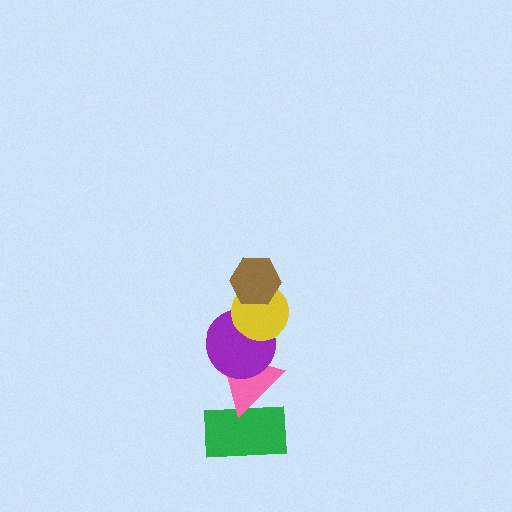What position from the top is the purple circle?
The purple circle is 3rd from the top.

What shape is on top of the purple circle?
The yellow circle is on top of the purple circle.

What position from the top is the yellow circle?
The yellow circle is 2nd from the top.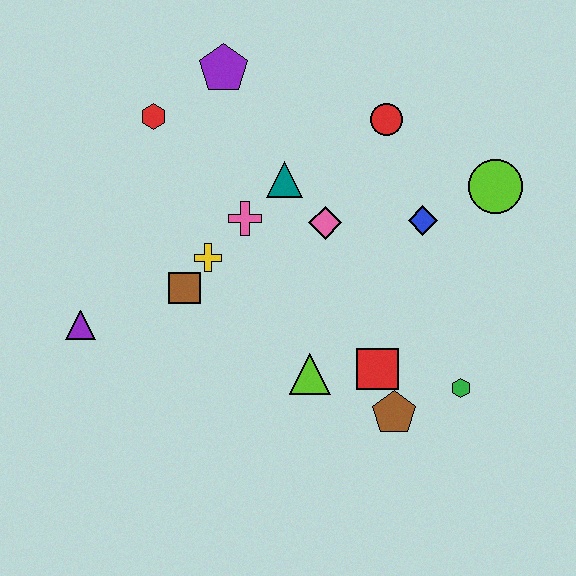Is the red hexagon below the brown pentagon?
No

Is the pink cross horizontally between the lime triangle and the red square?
No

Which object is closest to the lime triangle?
The red square is closest to the lime triangle.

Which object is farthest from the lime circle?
The purple triangle is farthest from the lime circle.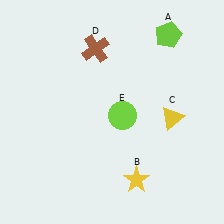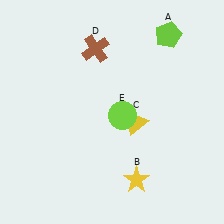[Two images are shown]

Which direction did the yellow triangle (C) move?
The yellow triangle (C) moved left.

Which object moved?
The yellow triangle (C) moved left.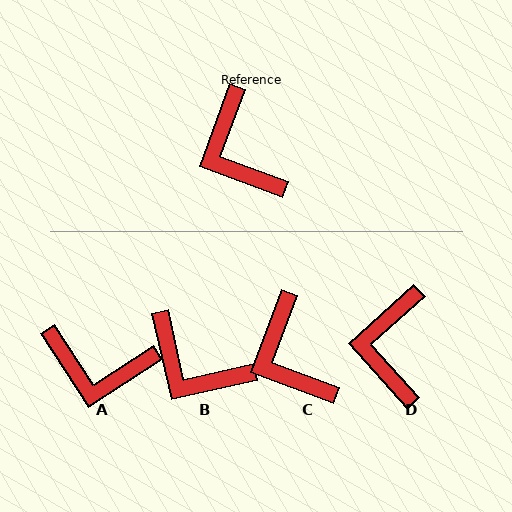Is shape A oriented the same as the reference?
No, it is off by about 53 degrees.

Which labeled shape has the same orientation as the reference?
C.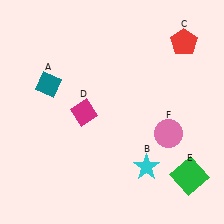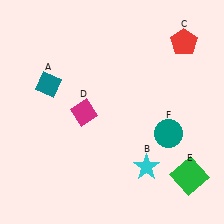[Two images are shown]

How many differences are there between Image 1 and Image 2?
There is 1 difference between the two images.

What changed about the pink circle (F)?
In Image 1, F is pink. In Image 2, it changed to teal.